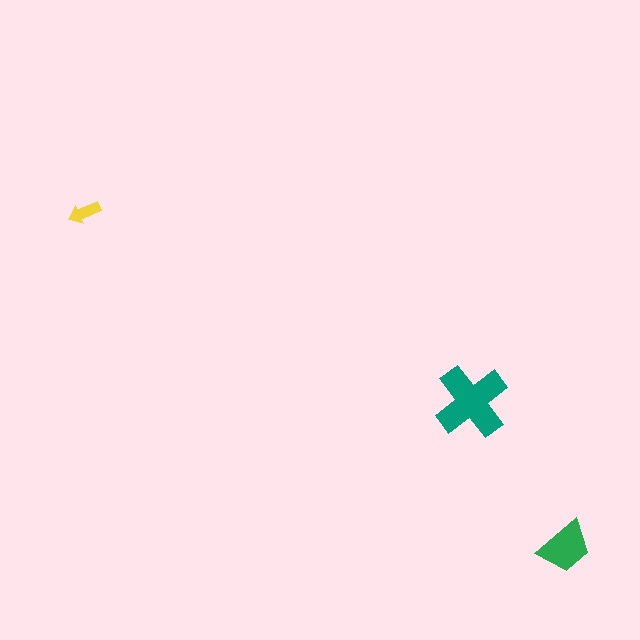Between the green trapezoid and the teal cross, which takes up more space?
The teal cross.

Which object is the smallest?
The yellow arrow.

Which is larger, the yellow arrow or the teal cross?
The teal cross.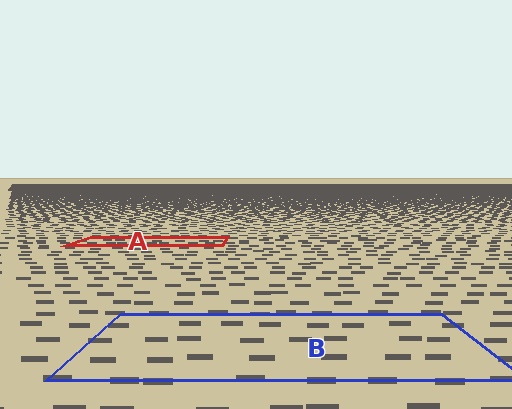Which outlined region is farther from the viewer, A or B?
Region A is farther from the viewer — the texture elements inside it appear smaller and more densely packed.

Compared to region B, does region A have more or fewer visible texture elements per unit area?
Region A has more texture elements per unit area — they are packed more densely because it is farther away.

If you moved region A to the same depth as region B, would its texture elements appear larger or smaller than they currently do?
They would appear larger. At a closer depth, the same texture elements are projected at a bigger on-screen size.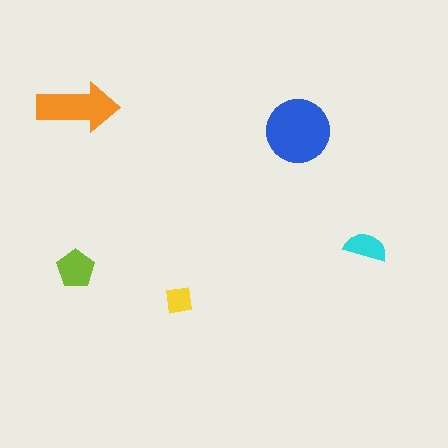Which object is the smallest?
The yellow square.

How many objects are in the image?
There are 5 objects in the image.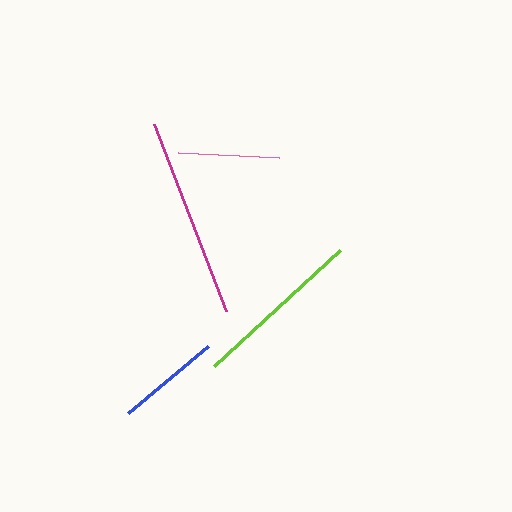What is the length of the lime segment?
The lime segment is approximately 172 pixels long.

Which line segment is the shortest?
The pink line is the shortest at approximately 101 pixels.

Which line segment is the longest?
The magenta line is the longest at approximately 201 pixels.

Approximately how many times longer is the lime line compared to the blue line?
The lime line is approximately 1.6 times the length of the blue line.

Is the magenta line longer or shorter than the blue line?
The magenta line is longer than the blue line.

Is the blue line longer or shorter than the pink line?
The blue line is longer than the pink line.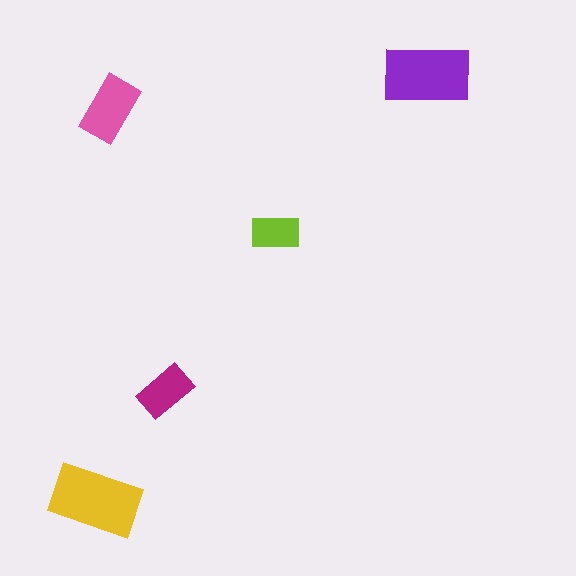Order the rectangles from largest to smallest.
the yellow one, the purple one, the pink one, the magenta one, the lime one.